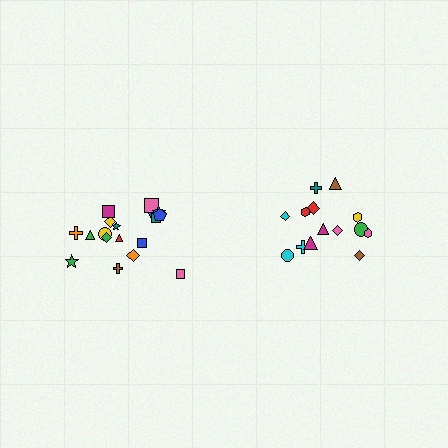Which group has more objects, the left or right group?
The left group.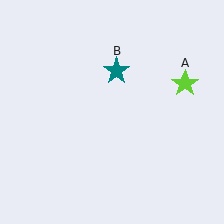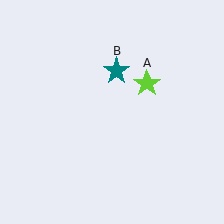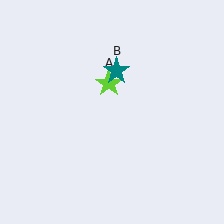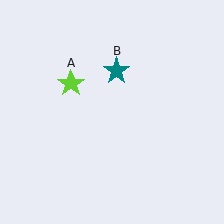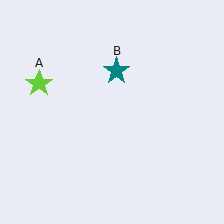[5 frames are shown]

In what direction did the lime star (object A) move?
The lime star (object A) moved left.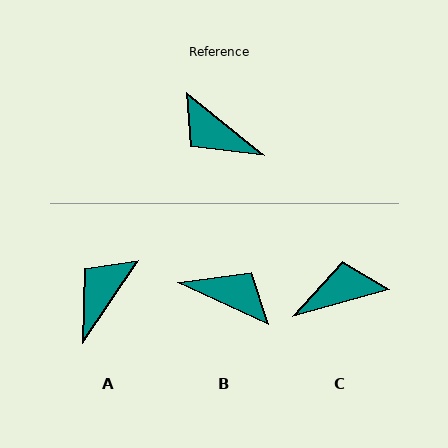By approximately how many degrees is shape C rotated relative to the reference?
Approximately 125 degrees clockwise.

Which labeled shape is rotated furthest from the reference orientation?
B, about 166 degrees away.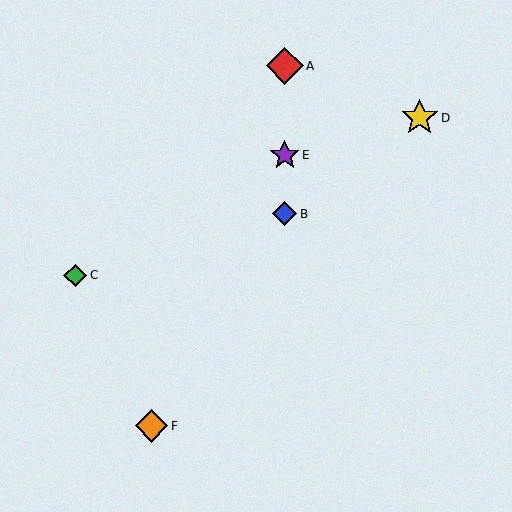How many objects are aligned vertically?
3 objects (A, B, E) are aligned vertically.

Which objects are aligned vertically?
Objects A, B, E are aligned vertically.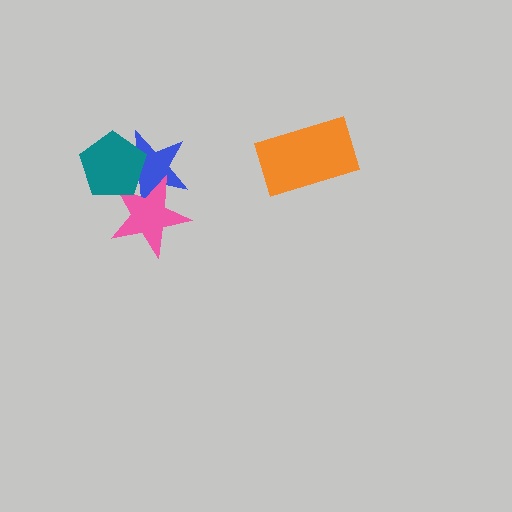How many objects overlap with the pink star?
2 objects overlap with the pink star.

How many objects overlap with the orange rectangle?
0 objects overlap with the orange rectangle.